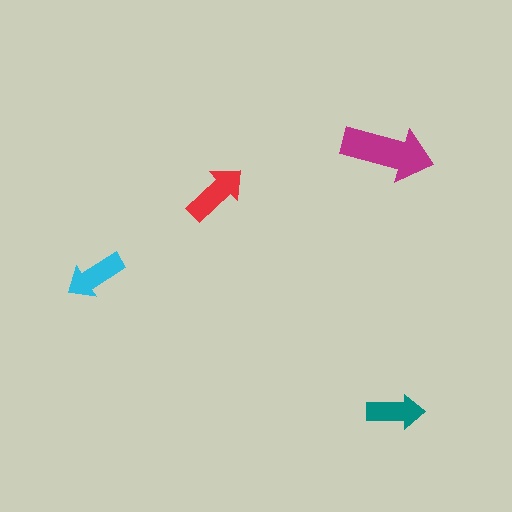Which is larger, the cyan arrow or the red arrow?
The red one.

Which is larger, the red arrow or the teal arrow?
The red one.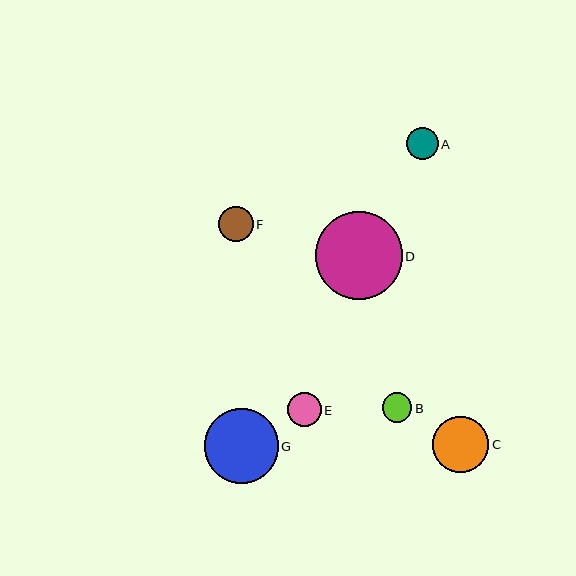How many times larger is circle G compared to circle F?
Circle G is approximately 2.1 times the size of circle F.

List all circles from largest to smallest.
From largest to smallest: D, G, C, F, E, A, B.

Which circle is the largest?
Circle D is the largest with a size of approximately 87 pixels.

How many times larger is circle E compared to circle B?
Circle E is approximately 1.1 times the size of circle B.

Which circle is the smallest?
Circle B is the smallest with a size of approximately 30 pixels.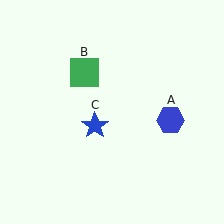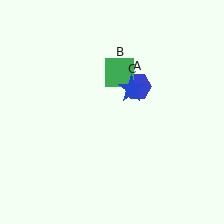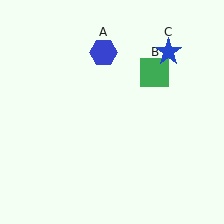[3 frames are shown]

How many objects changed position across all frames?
3 objects changed position: blue hexagon (object A), green square (object B), blue star (object C).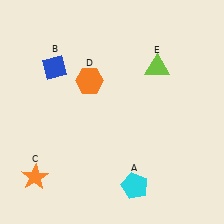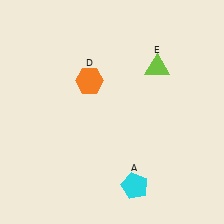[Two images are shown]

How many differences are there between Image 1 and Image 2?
There are 2 differences between the two images.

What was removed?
The blue diamond (B), the orange star (C) were removed in Image 2.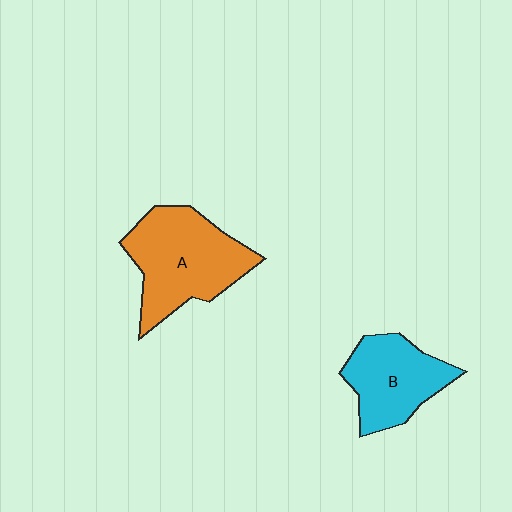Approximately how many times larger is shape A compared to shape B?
Approximately 1.4 times.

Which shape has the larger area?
Shape A (orange).